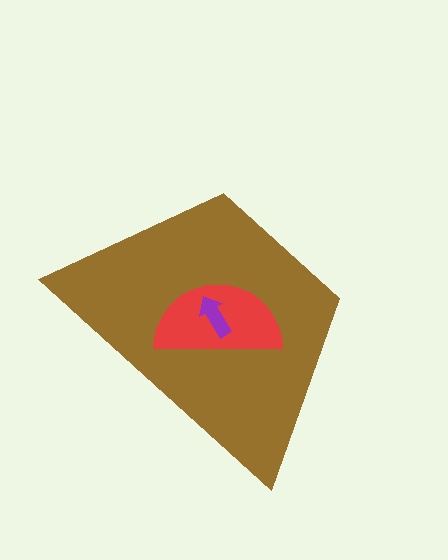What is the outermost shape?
The brown trapezoid.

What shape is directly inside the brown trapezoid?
The red semicircle.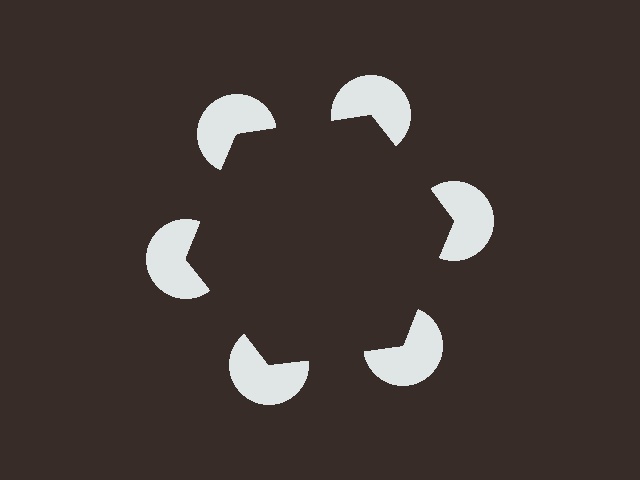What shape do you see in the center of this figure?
An illusory hexagon — its edges are inferred from the aligned wedge cuts in the pac-man discs, not physically drawn.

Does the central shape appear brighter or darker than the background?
It typically appears slightly darker than the background, even though no actual brightness change is drawn.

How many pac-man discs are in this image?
There are 6 — one at each vertex of the illusory hexagon.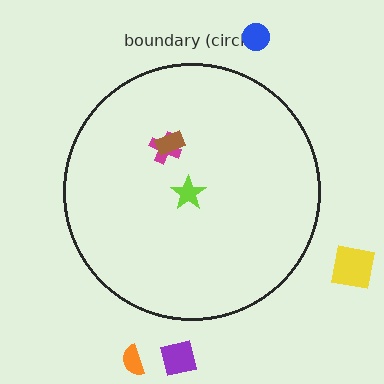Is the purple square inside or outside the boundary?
Outside.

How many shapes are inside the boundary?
3 inside, 4 outside.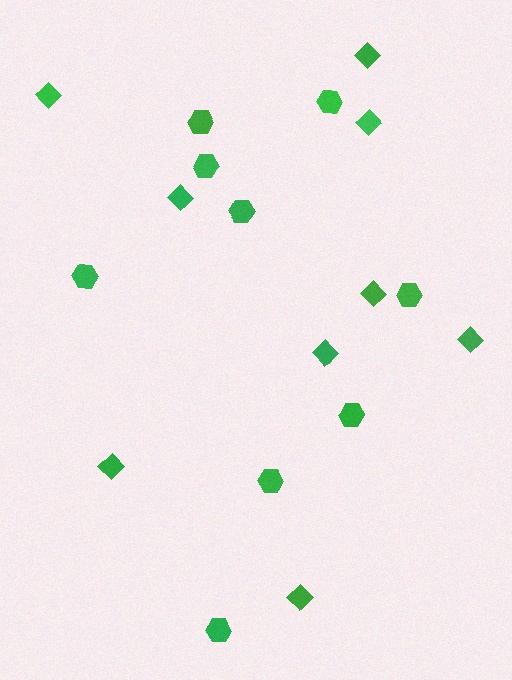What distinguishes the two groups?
There are 2 groups: one group of diamonds (9) and one group of hexagons (9).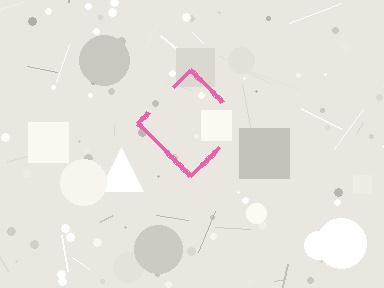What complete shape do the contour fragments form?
The contour fragments form a diamond.